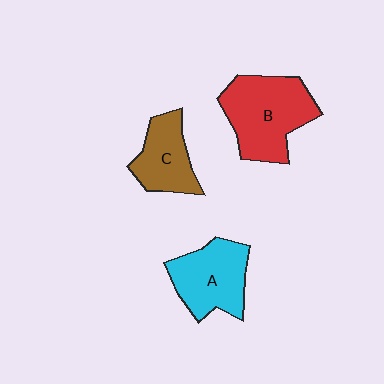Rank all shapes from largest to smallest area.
From largest to smallest: B (red), A (cyan), C (brown).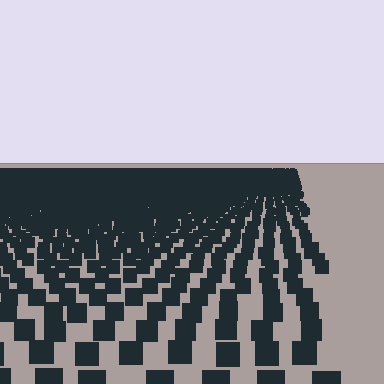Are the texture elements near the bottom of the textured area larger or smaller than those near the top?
Larger. Near the bottom, elements are closer to the viewer and appear at a bigger on-screen size.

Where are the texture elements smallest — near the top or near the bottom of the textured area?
Near the top.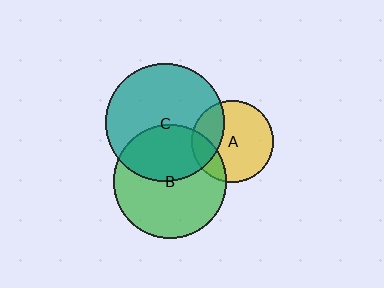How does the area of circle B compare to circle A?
Approximately 1.9 times.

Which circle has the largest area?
Circle C (teal).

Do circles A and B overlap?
Yes.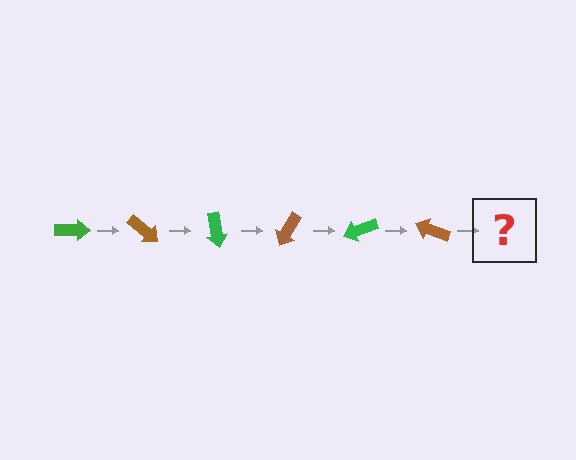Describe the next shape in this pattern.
It should be a green arrow, rotated 240 degrees from the start.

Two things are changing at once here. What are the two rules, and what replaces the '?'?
The two rules are that it rotates 40 degrees each step and the color cycles through green and brown. The '?' should be a green arrow, rotated 240 degrees from the start.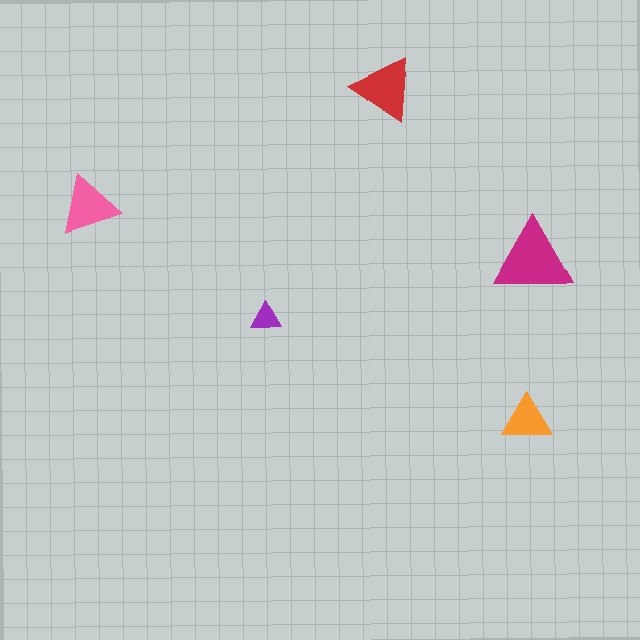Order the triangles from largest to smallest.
the magenta one, the red one, the pink one, the orange one, the purple one.